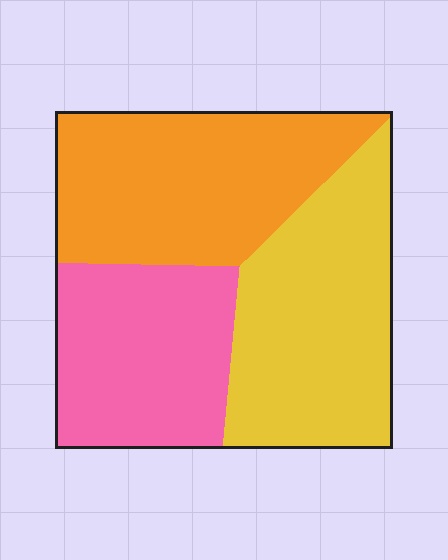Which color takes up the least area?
Pink, at roughly 30%.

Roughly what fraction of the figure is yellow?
Yellow takes up about three eighths (3/8) of the figure.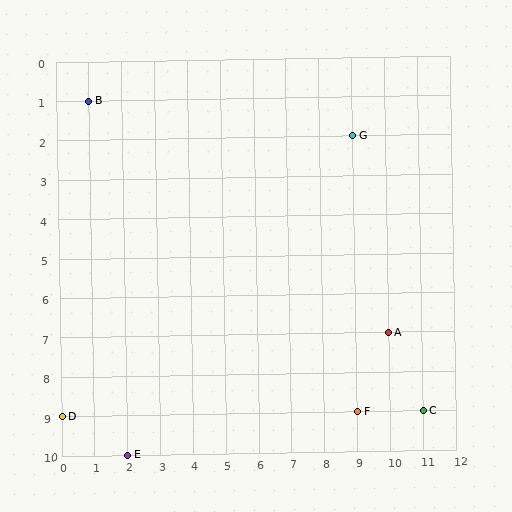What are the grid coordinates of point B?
Point B is at grid coordinates (1, 1).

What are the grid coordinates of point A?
Point A is at grid coordinates (10, 7).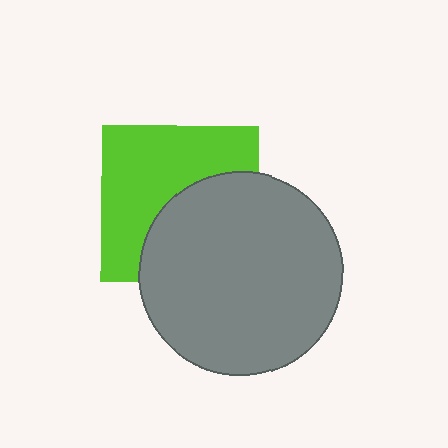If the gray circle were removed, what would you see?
You would see the complete lime square.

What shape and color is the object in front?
The object in front is a gray circle.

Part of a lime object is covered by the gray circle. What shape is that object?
It is a square.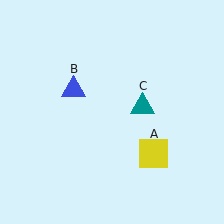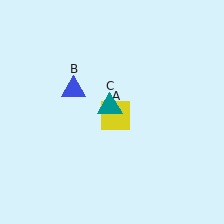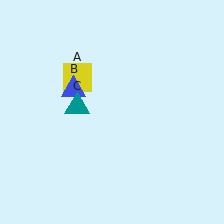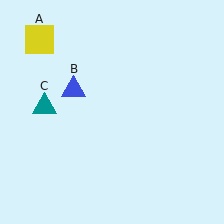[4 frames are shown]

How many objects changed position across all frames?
2 objects changed position: yellow square (object A), teal triangle (object C).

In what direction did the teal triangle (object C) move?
The teal triangle (object C) moved left.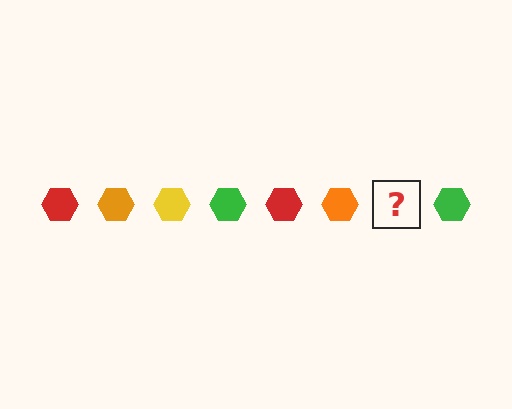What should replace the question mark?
The question mark should be replaced with a yellow hexagon.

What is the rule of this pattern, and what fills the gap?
The rule is that the pattern cycles through red, orange, yellow, green hexagons. The gap should be filled with a yellow hexagon.